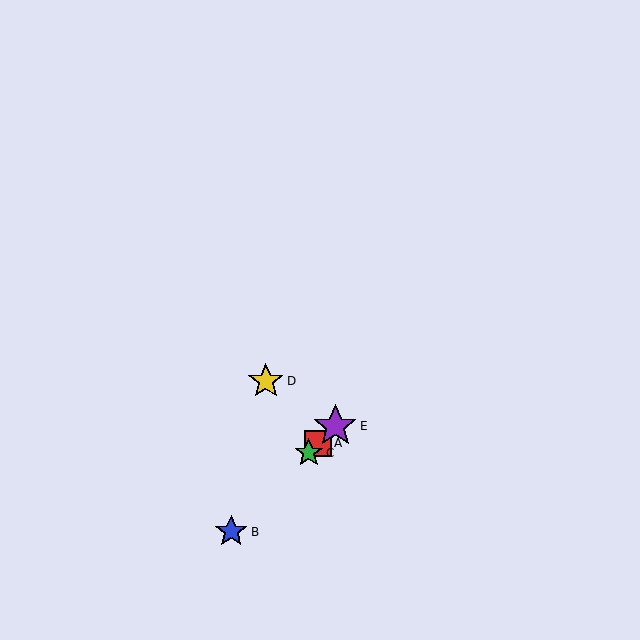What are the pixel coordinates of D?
Object D is at (266, 381).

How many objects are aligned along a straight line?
4 objects (A, B, C, E) are aligned along a straight line.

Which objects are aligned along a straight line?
Objects A, B, C, E are aligned along a straight line.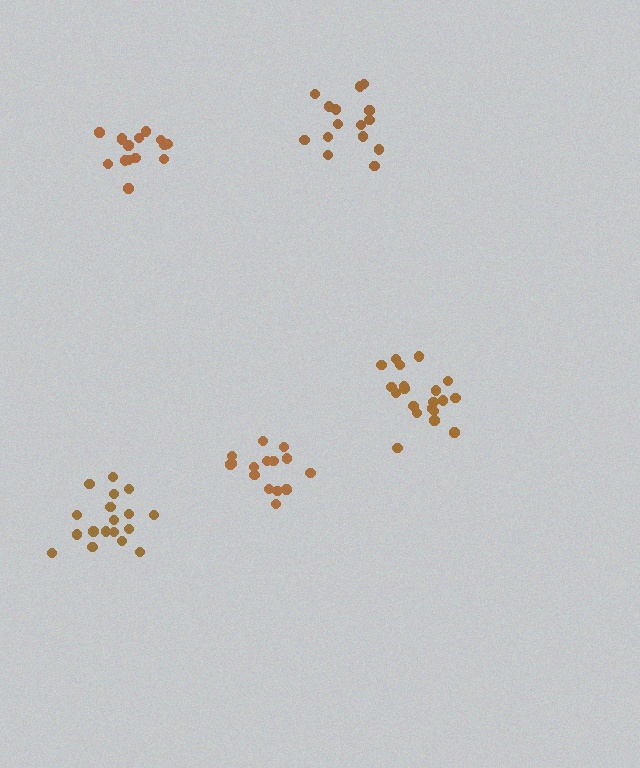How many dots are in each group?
Group 1: 15 dots, Group 2: 20 dots, Group 3: 16 dots, Group 4: 15 dots, Group 5: 18 dots (84 total).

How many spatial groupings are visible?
There are 5 spatial groupings.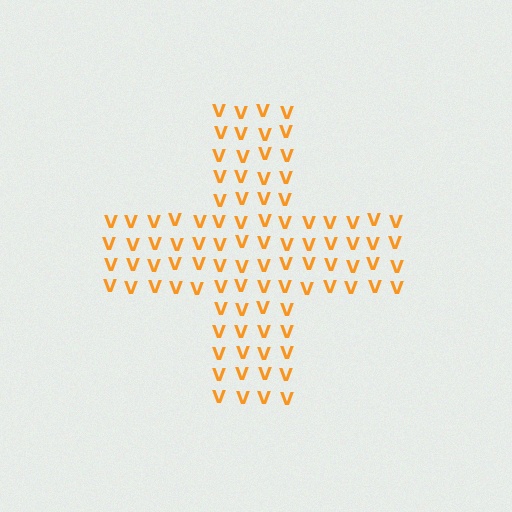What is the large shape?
The large shape is a cross.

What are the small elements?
The small elements are letter V's.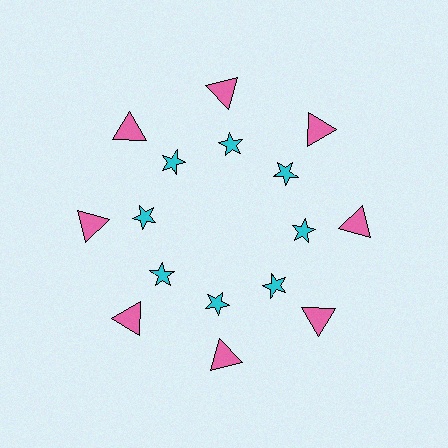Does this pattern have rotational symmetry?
Yes, this pattern has 8-fold rotational symmetry. It looks the same after rotating 45 degrees around the center.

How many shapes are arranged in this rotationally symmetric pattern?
There are 16 shapes, arranged in 8 groups of 2.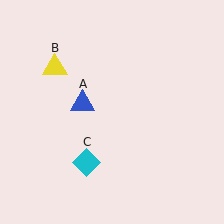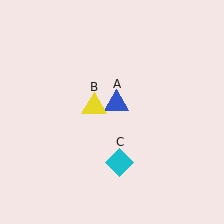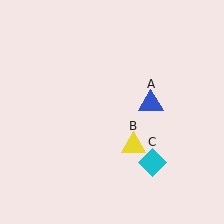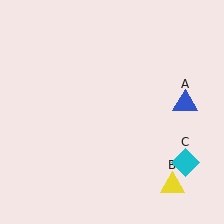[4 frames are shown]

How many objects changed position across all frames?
3 objects changed position: blue triangle (object A), yellow triangle (object B), cyan diamond (object C).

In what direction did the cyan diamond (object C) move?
The cyan diamond (object C) moved right.